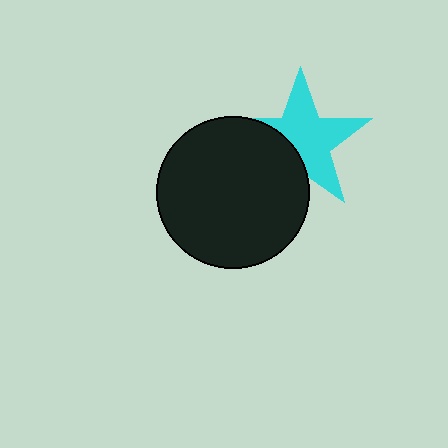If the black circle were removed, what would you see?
You would see the complete cyan star.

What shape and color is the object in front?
The object in front is a black circle.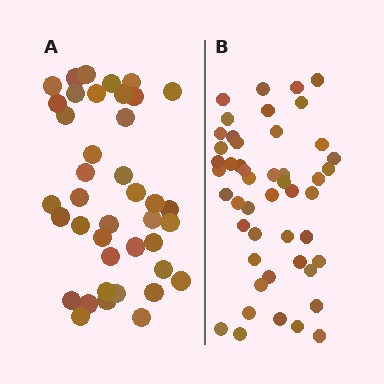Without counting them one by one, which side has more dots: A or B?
Region B (the right region) has more dots.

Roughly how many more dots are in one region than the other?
Region B has roughly 8 or so more dots than region A.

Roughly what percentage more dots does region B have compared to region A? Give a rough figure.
About 20% more.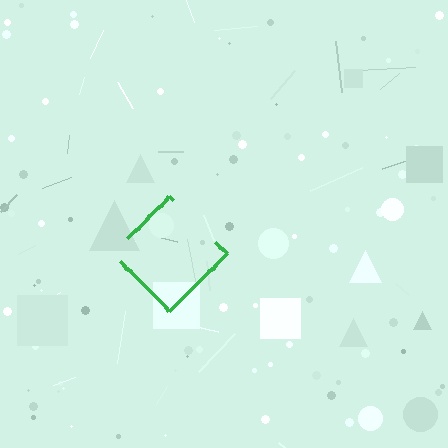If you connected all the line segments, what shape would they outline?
They would outline a diamond.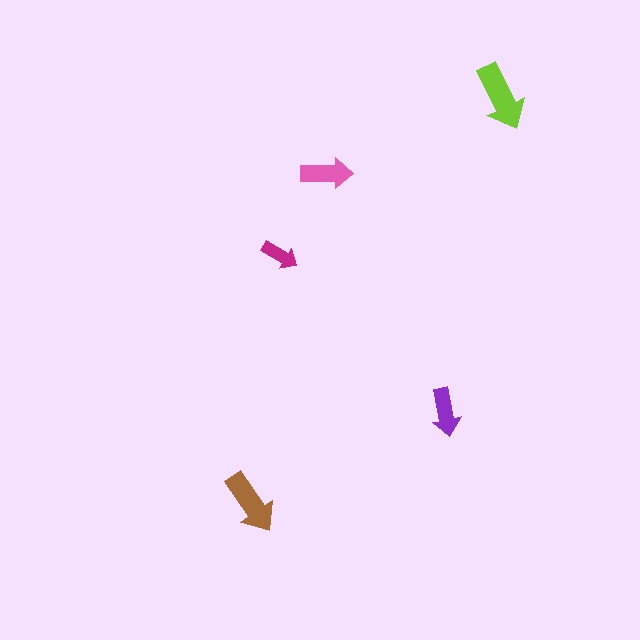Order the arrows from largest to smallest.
the lime one, the brown one, the pink one, the purple one, the magenta one.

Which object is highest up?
The lime arrow is topmost.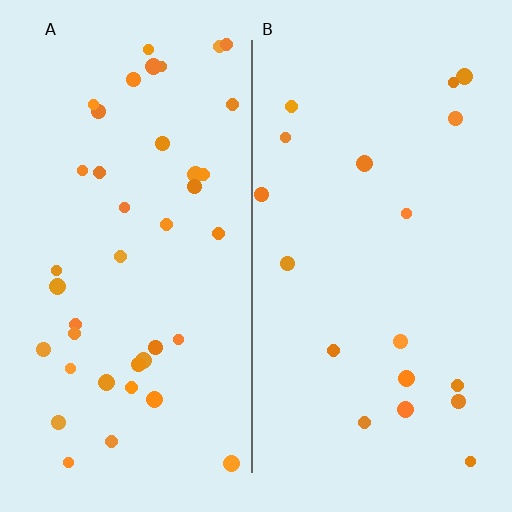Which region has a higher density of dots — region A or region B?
A (the left).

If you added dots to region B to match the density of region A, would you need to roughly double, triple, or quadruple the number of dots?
Approximately double.